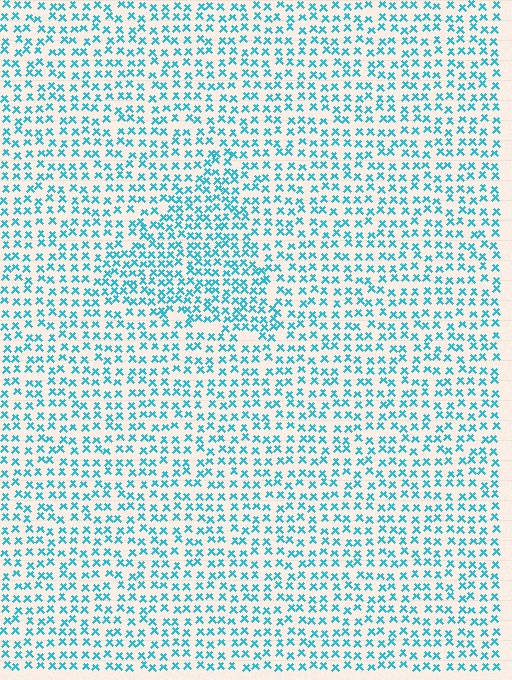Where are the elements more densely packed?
The elements are more densely packed inside the triangle boundary.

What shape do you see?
I see a triangle.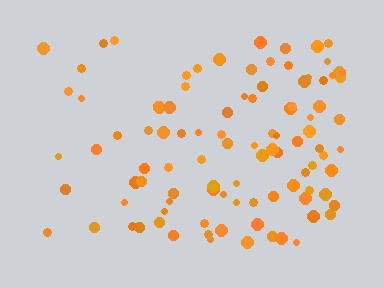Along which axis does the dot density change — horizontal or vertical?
Horizontal.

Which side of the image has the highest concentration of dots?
The right.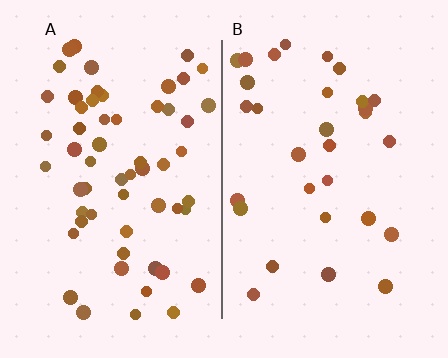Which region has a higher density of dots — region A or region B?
A (the left).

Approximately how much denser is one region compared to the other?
Approximately 1.9× — region A over region B.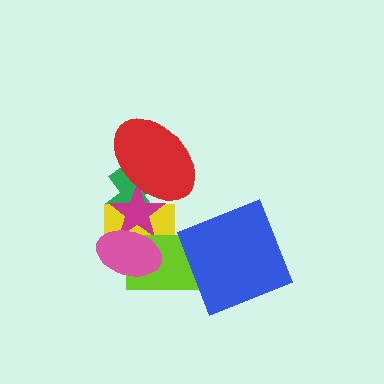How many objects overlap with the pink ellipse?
3 objects overlap with the pink ellipse.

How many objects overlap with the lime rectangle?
4 objects overlap with the lime rectangle.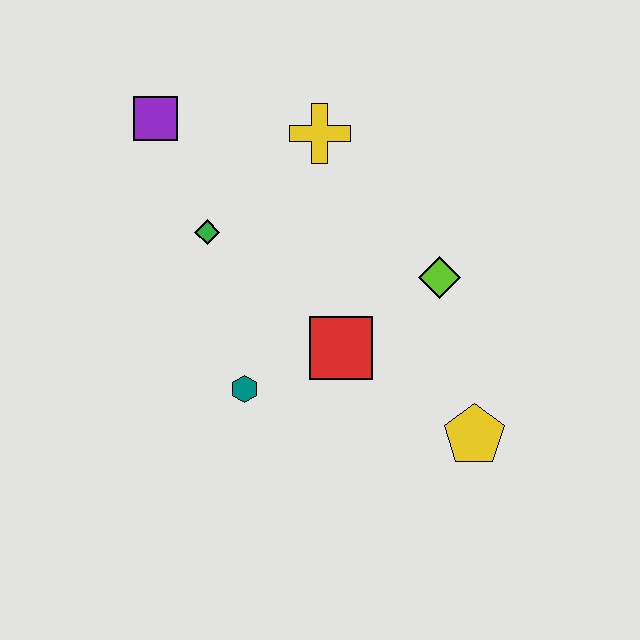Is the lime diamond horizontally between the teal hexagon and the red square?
No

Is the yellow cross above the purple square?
No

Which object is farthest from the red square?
The purple square is farthest from the red square.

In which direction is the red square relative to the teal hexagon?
The red square is to the right of the teal hexagon.